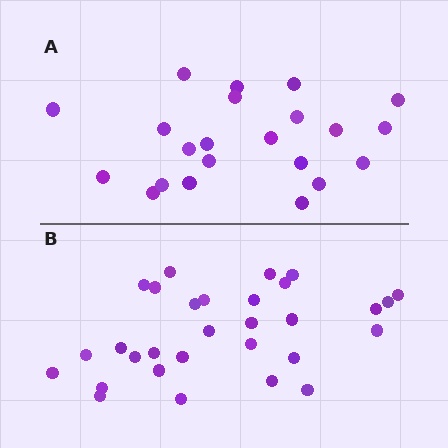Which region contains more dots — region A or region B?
Region B (the bottom region) has more dots.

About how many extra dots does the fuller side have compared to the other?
Region B has roughly 8 or so more dots than region A.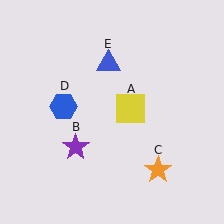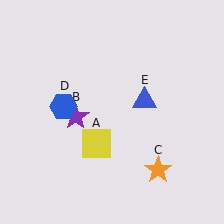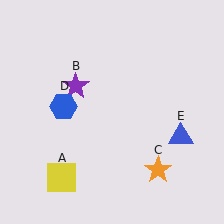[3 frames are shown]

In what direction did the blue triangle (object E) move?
The blue triangle (object E) moved down and to the right.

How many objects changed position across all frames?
3 objects changed position: yellow square (object A), purple star (object B), blue triangle (object E).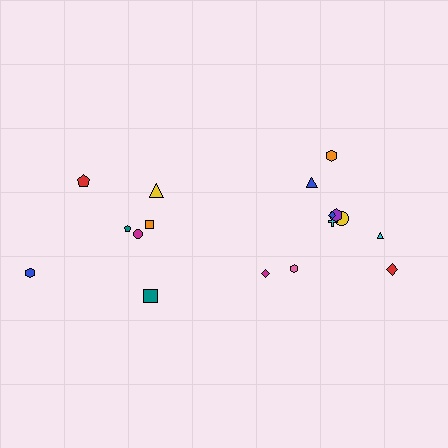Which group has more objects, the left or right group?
The right group.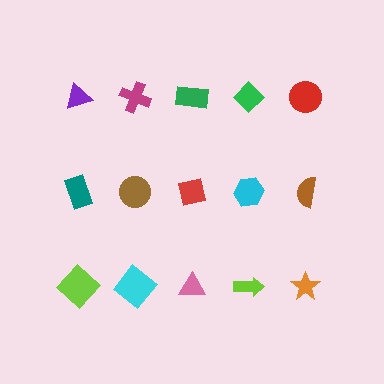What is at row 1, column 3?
A green rectangle.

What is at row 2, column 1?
A teal rectangle.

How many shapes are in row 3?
5 shapes.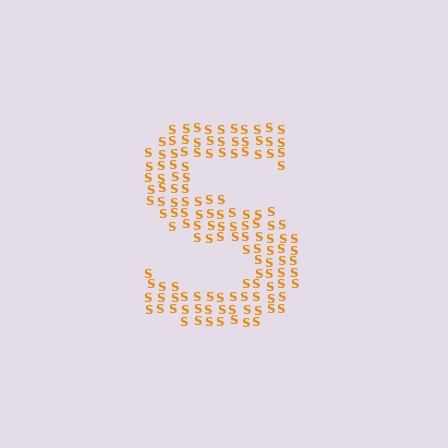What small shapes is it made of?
It is made of small letter S's.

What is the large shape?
The large shape is the letter S.